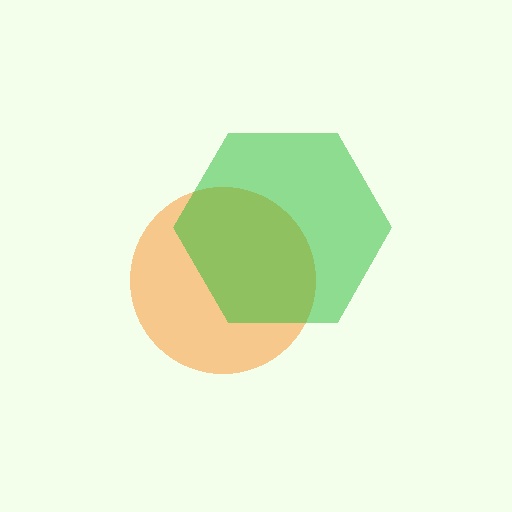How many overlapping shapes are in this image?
There are 2 overlapping shapes in the image.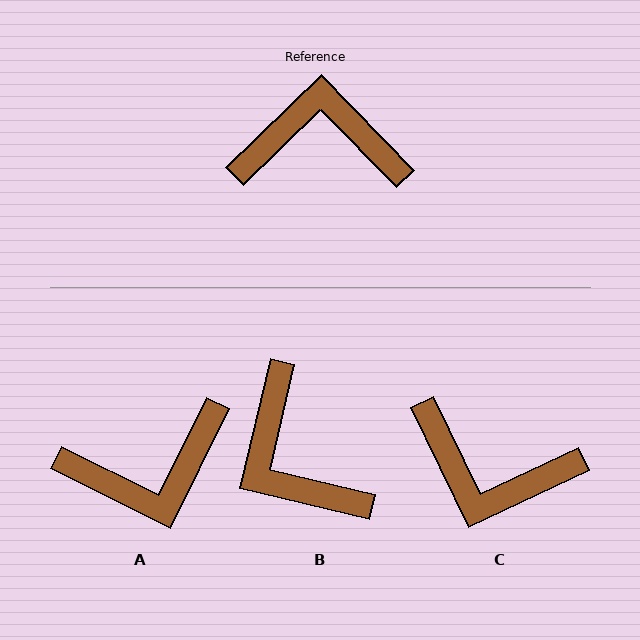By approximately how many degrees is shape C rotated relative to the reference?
Approximately 161 degrees counter-clockwise.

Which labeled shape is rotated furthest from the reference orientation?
C, about 161 degrees away.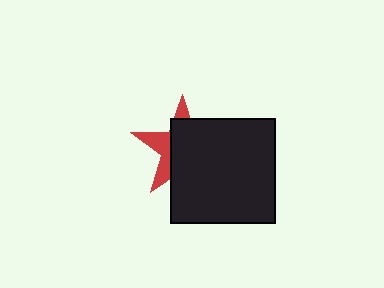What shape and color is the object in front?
The object in front is a black square.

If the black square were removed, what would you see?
You would see the complete red star.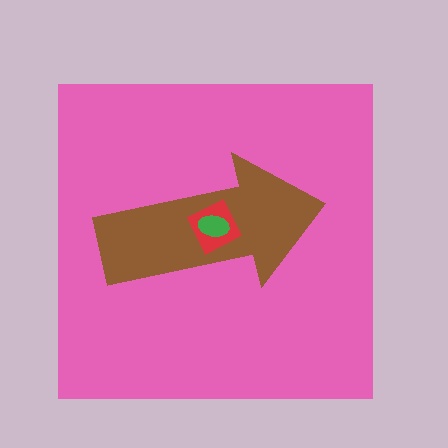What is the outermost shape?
The pink square.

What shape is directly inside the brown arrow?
The red diamond.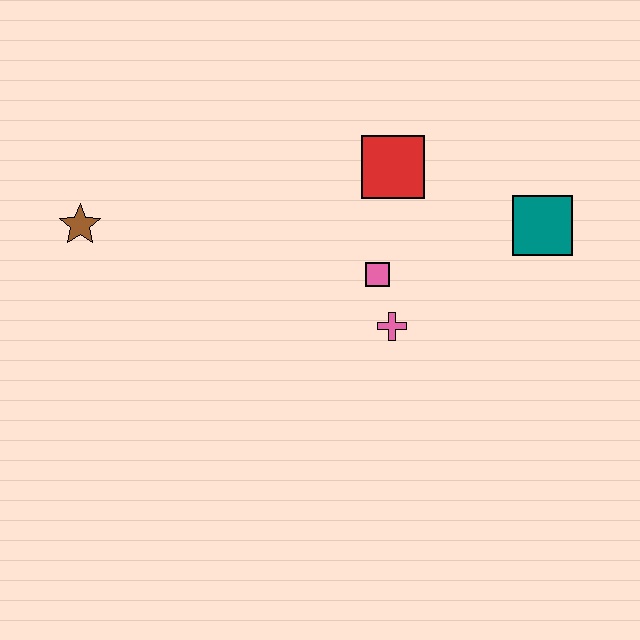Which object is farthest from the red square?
The brown star is farthest from the red square.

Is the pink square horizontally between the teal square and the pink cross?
No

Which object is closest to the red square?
The pink square is closest to the red square.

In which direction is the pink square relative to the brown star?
The pink square is to the right of the brown star.